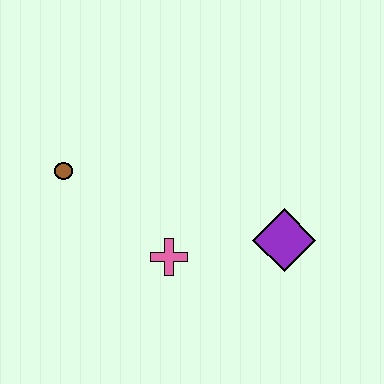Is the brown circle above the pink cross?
Yes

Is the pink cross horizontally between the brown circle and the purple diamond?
Yes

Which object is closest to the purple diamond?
The pink cross is closest to the purple diamond.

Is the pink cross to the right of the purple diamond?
No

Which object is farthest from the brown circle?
The purple diamond is farthest from the brown circle.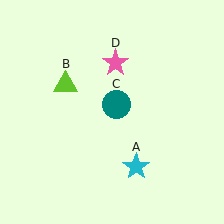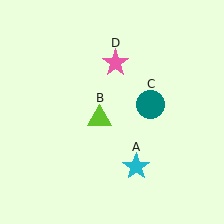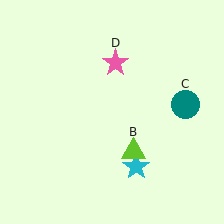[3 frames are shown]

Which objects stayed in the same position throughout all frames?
Cyan star (object A) and pink star (object D) remained stationary.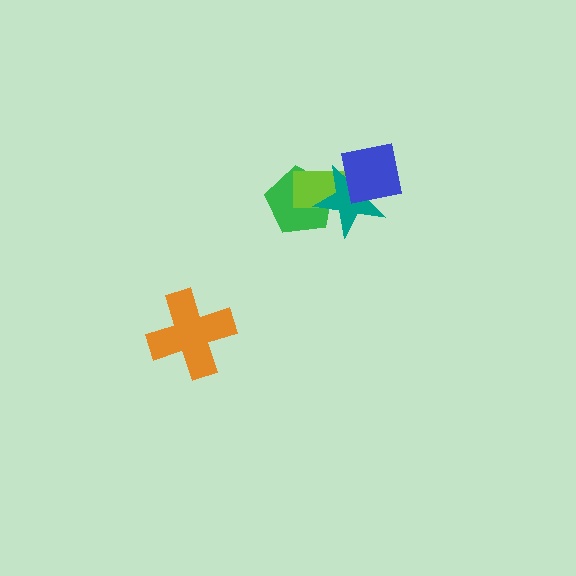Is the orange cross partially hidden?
No, no other shape covers it.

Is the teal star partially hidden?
Yes, it is partially covered by another shape.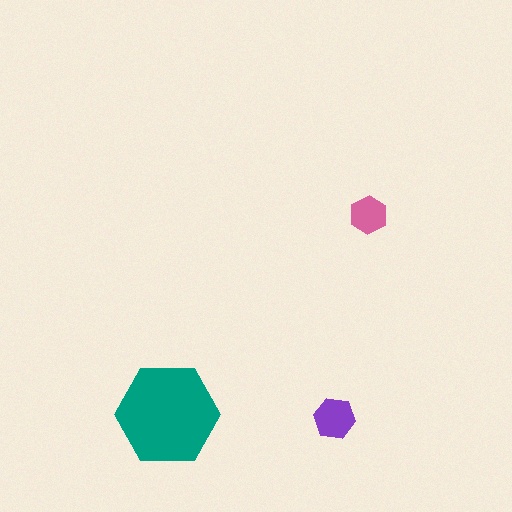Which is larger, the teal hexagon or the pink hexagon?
The teal one.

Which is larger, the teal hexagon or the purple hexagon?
The teal one.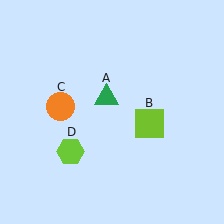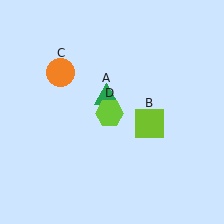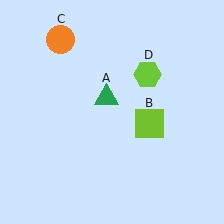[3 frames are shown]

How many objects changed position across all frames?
2 objects changed position: orange circle (object C), lime hexagon (object D).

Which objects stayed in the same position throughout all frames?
Green triangle (object A) and lime square (object B) remained stationary.